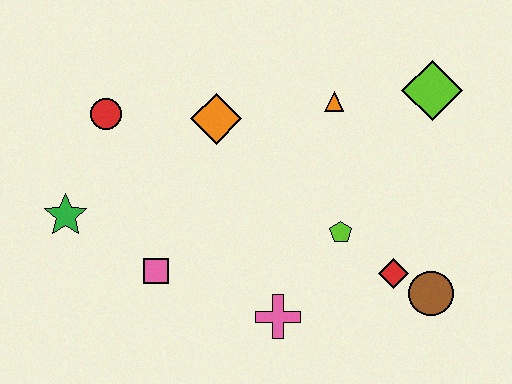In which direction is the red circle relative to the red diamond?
The red circle is to the left of the red diamond.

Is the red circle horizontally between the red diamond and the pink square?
No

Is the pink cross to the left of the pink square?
No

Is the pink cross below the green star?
Yes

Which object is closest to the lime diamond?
The orange triangle is closest to the lime diamond.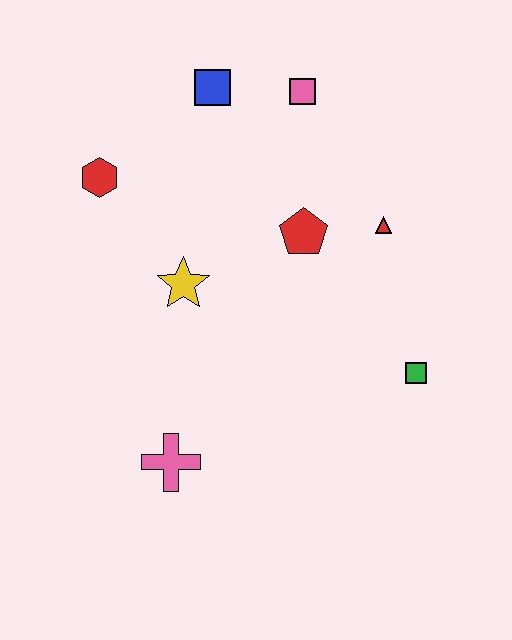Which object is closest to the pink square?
The blue square is closest to the pink square.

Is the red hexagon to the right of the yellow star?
No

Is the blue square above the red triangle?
Yes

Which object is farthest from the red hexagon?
The green square is farthest from the red hexagon.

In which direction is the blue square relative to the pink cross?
The blue square is above the pink cross.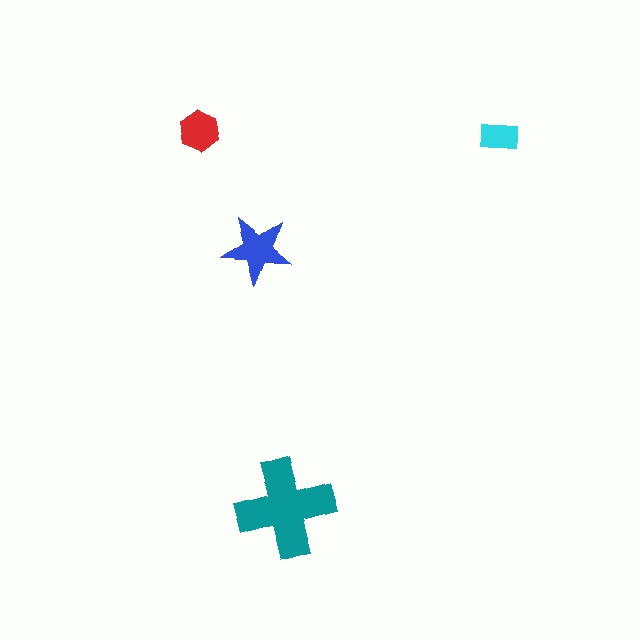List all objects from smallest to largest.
The cyan rectangle, the red hexagon, the blue star, the teal cross.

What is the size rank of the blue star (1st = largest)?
2nd.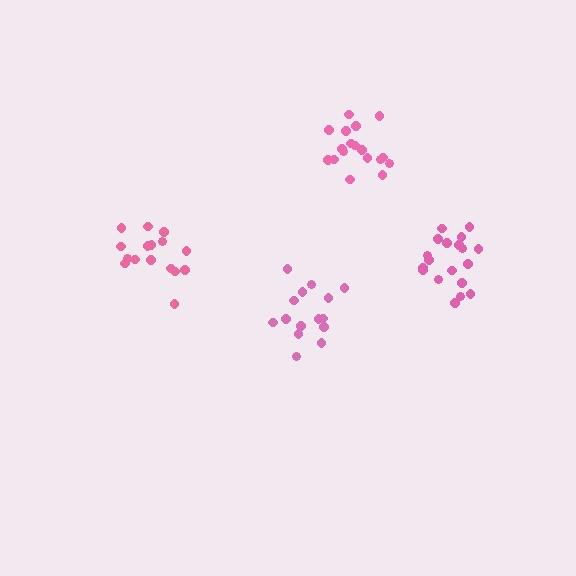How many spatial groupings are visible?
There are 4 spatial groupings.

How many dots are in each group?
Group 1: 18 dots, Group 2: 19 dots, Group 3: 16 dots, Group 4: 15 dots (68 total).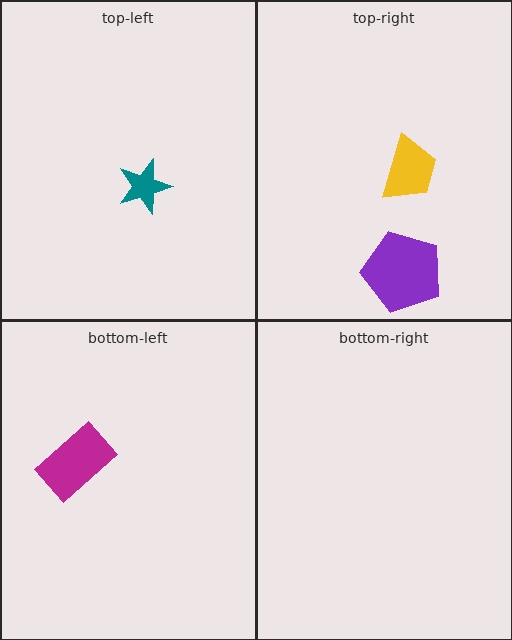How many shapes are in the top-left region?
1.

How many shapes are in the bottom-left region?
1.